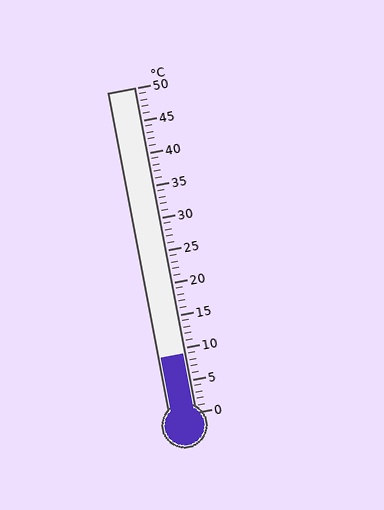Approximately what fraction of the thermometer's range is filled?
The thermometer is filled to approximately 20% of its range.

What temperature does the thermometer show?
The thermometer shows approximately 9°C.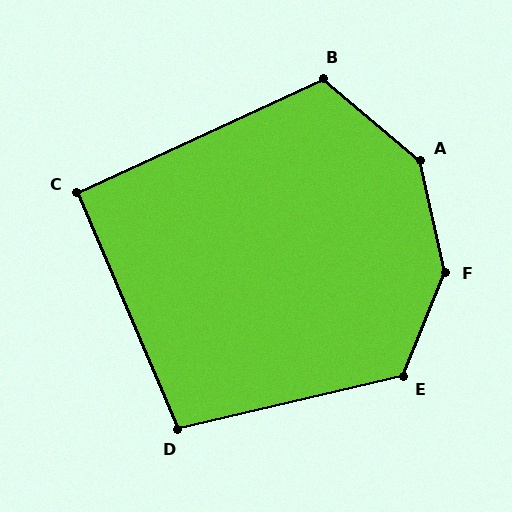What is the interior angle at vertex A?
Approximately 143 degrees (obtuse).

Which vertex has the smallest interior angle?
C, at approximately 92 degrees.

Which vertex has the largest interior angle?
F, at approximately 145 degrees.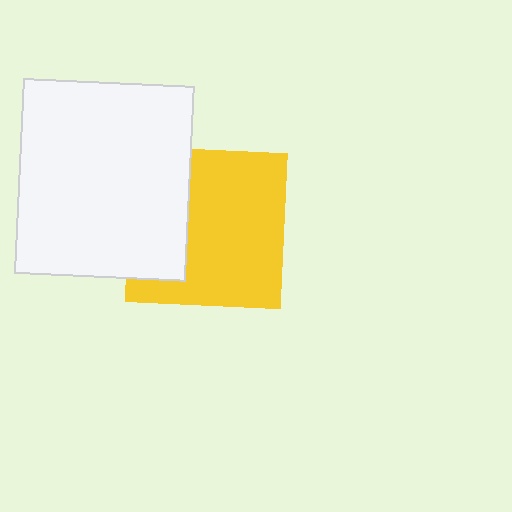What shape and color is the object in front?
The object in front is a white rectangle.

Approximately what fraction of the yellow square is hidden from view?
Roughly 33% of the yellow square is hidden behind the white rectangle.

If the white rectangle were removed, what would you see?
You would see the complete yellow square.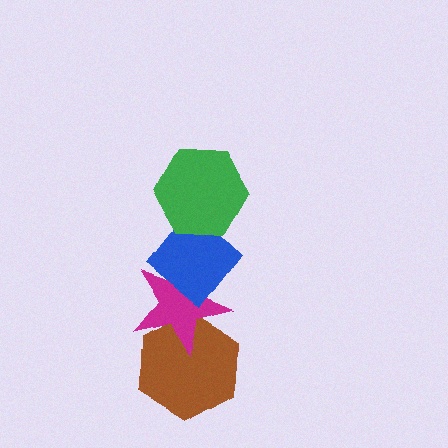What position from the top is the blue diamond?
The blue diamond is 2nd from the top.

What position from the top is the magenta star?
The magenta star is 3rd from the top.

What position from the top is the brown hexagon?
The brown hexagon is 4th from the top.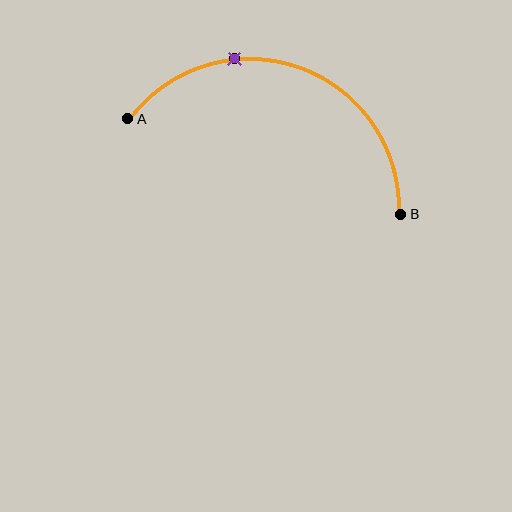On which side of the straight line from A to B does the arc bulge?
The arc bulges above the straight line connecting A and B.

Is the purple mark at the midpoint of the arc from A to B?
No. The purple mark lies on the arc but is closer to endpoint A. The arc midpoint would be at the point on the curve equidistant along the arc from both A and B.